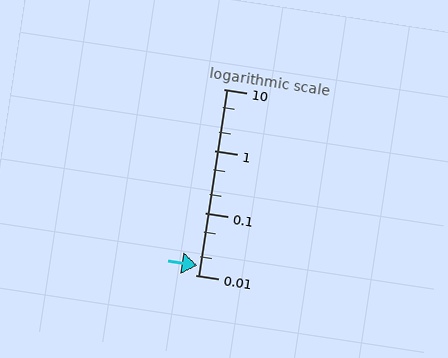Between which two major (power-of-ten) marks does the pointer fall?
The pointer is between 0.01 and 0.1.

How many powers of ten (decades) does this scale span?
The scale spans 3 decades, from 0.01 to 10.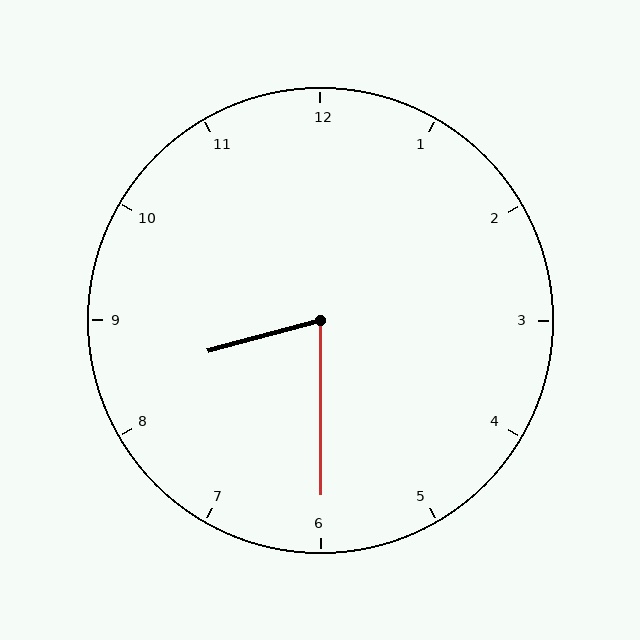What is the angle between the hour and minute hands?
Approximately 75 degrees.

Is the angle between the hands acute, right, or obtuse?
It is acute.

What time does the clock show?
8:30.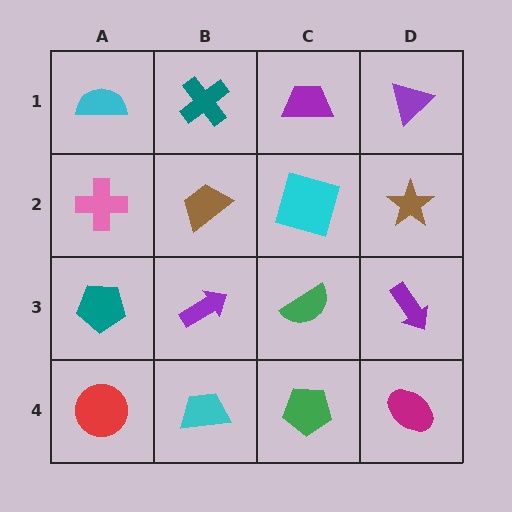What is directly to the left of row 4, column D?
A green pentagon.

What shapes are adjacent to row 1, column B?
A brown trapezoid (row 2, column B), a cyan semicircle (row 1, column A), a purple trapezoid (row 1, column C).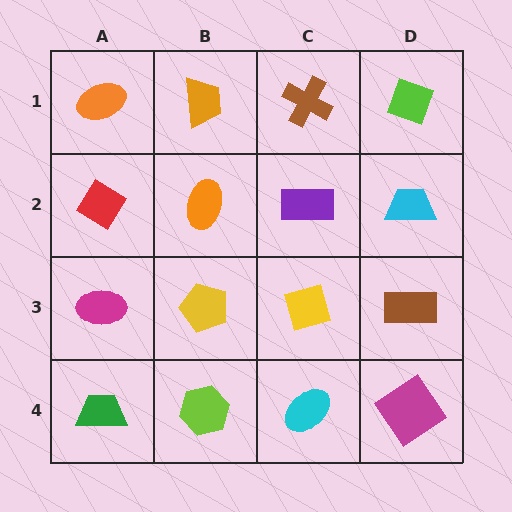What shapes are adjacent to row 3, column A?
A red diamond (row 2, column A), a green trapezoid (row 4, column A), a yellow pentagon (row 3, column B).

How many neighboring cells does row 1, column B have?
3.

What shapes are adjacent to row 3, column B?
An orange ellipse (row 2, column B), a lime hexagon (row 4, column B), a magenta ellipse (row 3, column A), a yellow diamond (row 3, column C).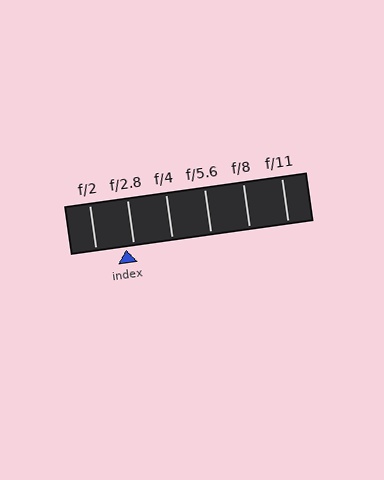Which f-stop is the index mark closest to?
The index mark is closest to f/2.8.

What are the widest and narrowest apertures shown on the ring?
The widest aperture shown is f/2 and the narrowest is f/11.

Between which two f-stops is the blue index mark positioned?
The index mark is between f/2 and f/2.8.